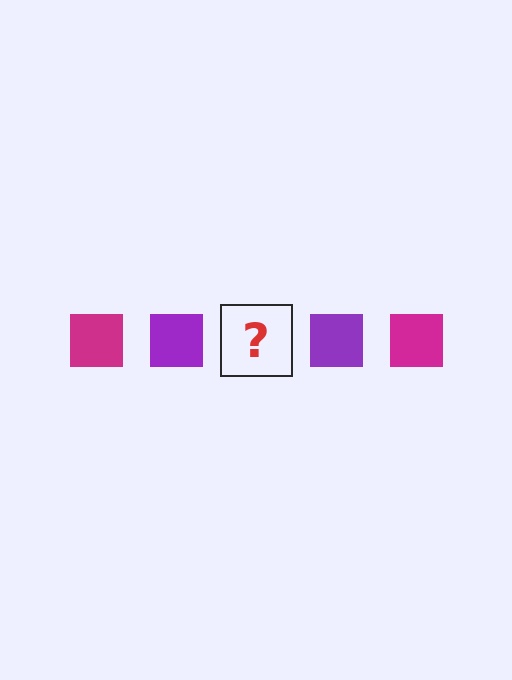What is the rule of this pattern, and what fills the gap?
The rule is that the pattern cycles through magenta, purple squares. The gap should be filled with a magenta square.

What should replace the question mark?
The question mark should be replaced with a magenta square.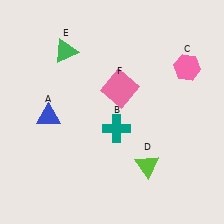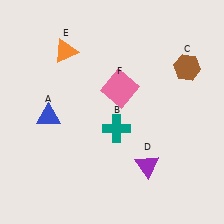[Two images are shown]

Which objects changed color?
C changed from pink to brown. D changed from lime to purple. E changed from green to orange.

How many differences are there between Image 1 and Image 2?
There are 3 differences between the two images.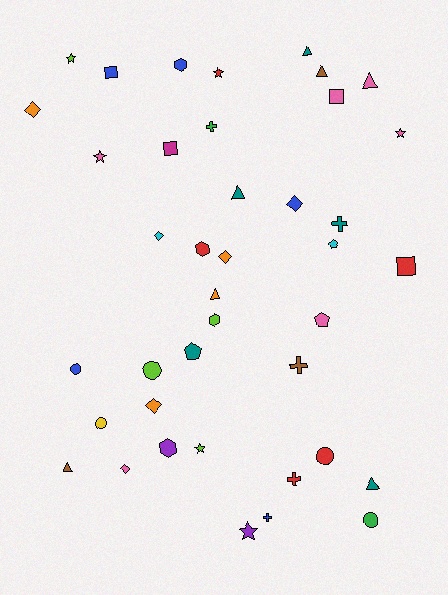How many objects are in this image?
There are 40 objects.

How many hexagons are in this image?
There are 4 hexagons.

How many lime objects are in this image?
There are 4 lime objects.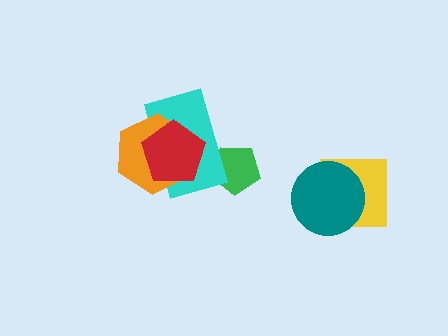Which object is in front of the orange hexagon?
The red pentagon is in front of the orange hexagon.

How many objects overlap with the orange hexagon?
2 objects overlap with the orange hexagon.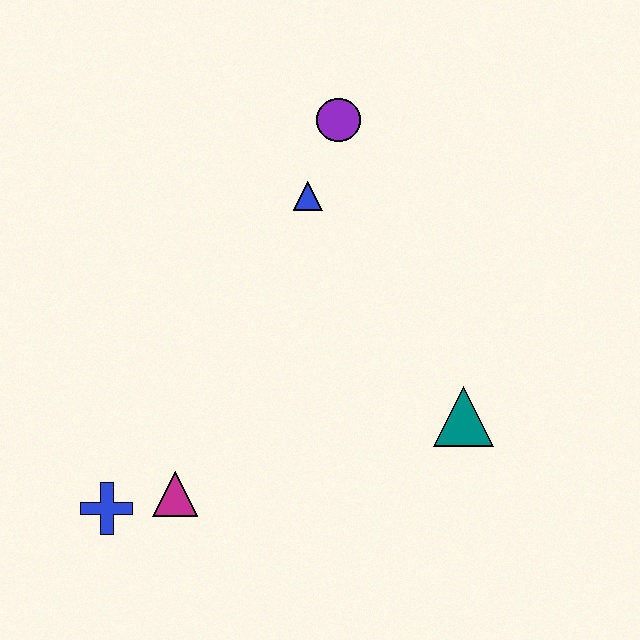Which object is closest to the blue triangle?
The purple circle is closest to the blue triangle.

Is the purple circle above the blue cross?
Yes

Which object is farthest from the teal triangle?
The blue cross is farthest from the teal triangle.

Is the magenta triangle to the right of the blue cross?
Yes